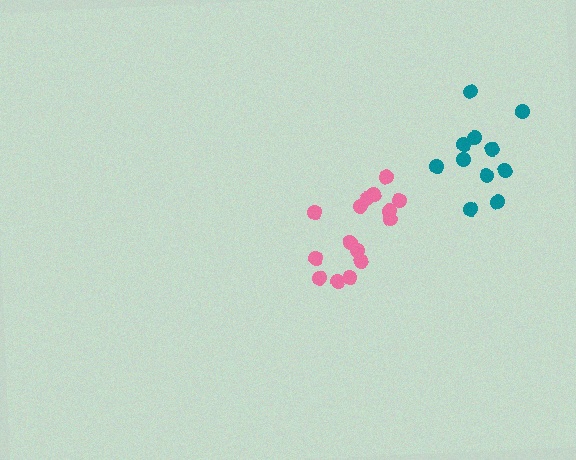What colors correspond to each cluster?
The clusters are colored: pink, teal.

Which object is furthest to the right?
The teal cluster is rightmost.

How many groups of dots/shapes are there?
There are 2 groups.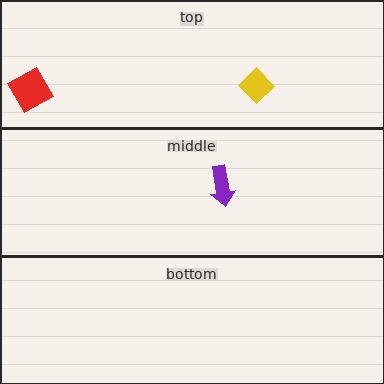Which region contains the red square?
The top region.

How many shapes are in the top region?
2.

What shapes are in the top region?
The yellow diamond, the red square.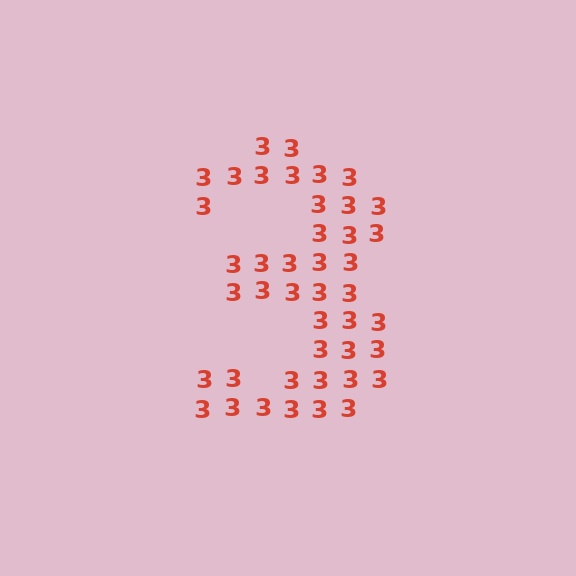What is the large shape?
The large shape is the digit 3.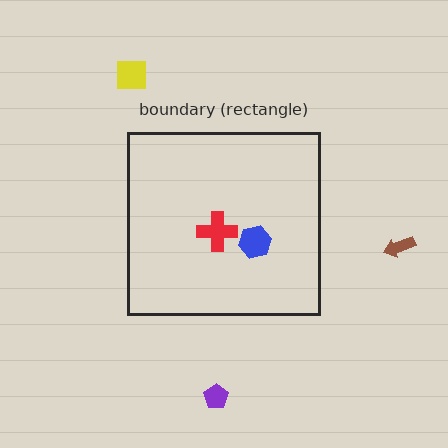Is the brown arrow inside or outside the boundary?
Outside.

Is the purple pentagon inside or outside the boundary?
Outside.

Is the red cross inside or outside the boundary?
Inside.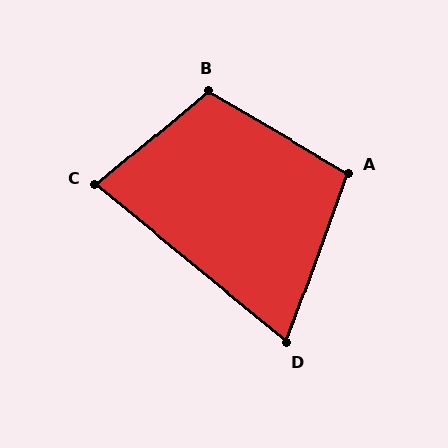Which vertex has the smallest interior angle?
D, at approximately 71 degrees.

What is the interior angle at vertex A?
Approximately 101 degrees (obtuse).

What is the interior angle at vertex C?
Approximately 79 degrees (acute).